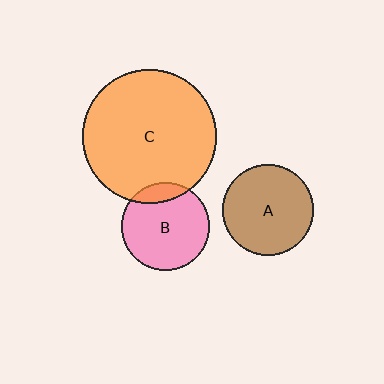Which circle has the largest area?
Circle C (orange).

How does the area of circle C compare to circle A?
Approximately 2.2 times.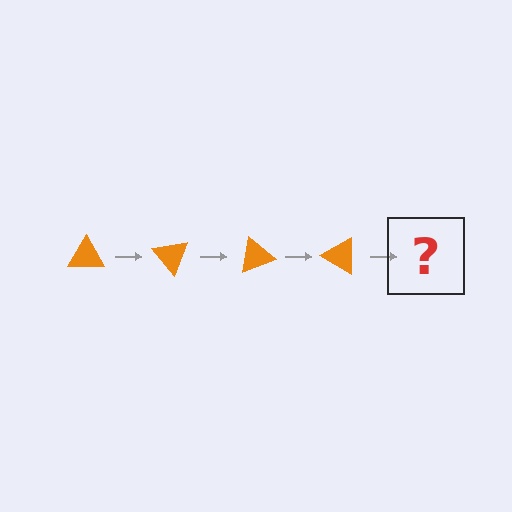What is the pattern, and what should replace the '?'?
The pattern is that the triangle rotates 50 degrees each step. The '?' should be an orange triangle rotated 200 degrees.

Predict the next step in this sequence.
The next step is an orange triangle rotated 200 degrees.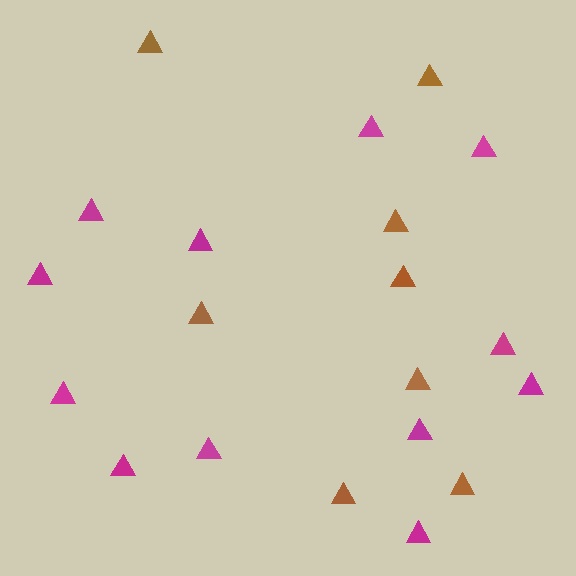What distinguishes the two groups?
There are 2 groups: one group of brown triangles (8) and one group of magenta triangles (12).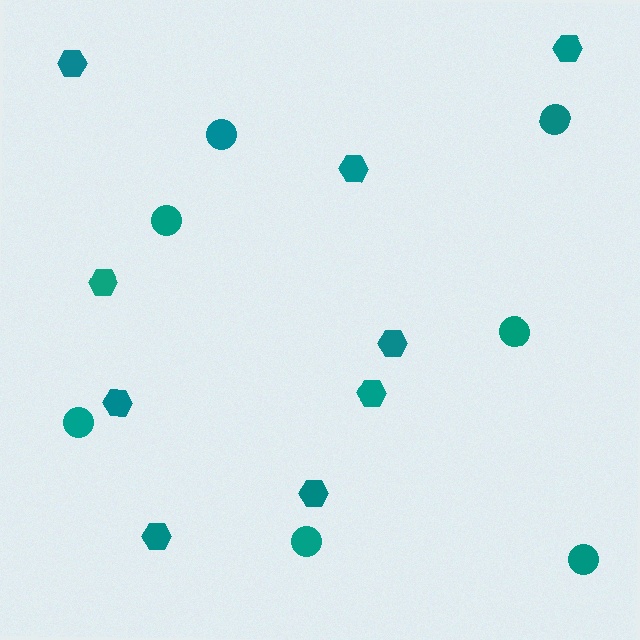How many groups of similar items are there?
There are 2 groups: one group of hexagons (9) and one group of circles (7).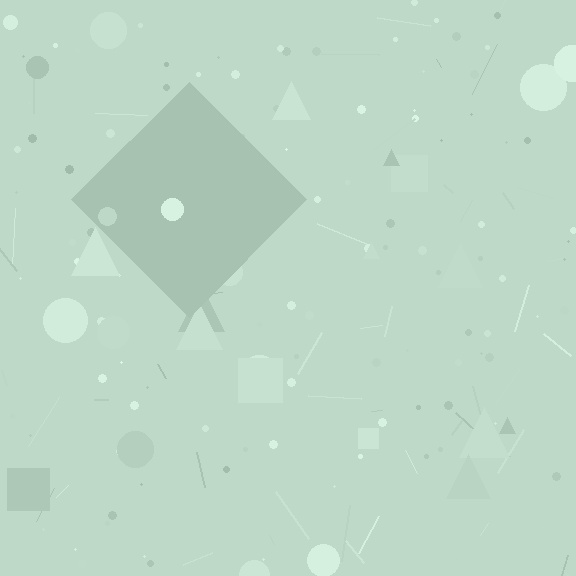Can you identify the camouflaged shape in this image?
The camouflaged shape is a diamond.